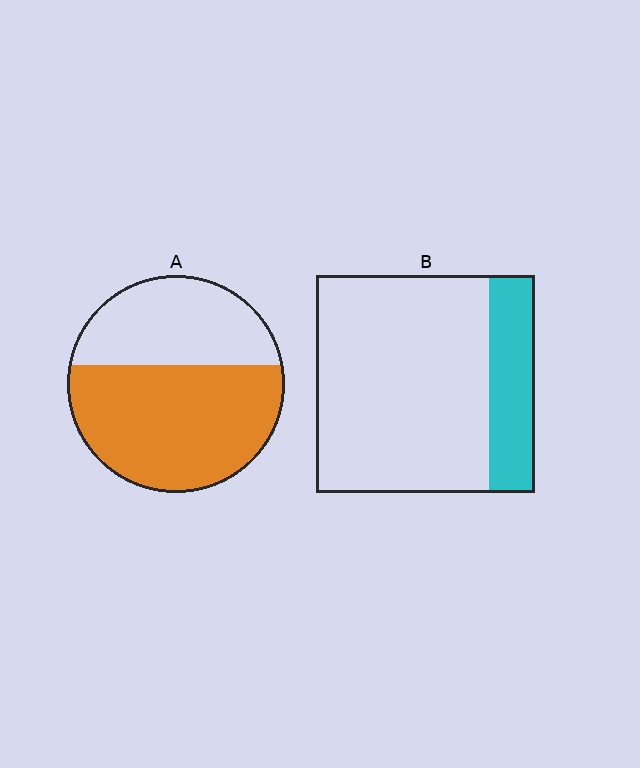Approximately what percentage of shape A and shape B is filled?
A is approximately 60% and B is approximately 20%.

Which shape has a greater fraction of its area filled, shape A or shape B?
Shape A.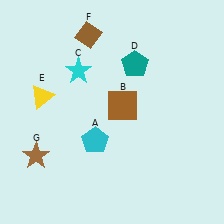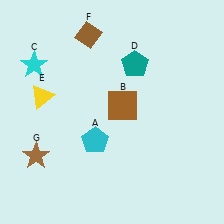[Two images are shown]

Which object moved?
The cyan star (C) moved left.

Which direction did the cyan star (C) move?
The cyan star (C) moved left.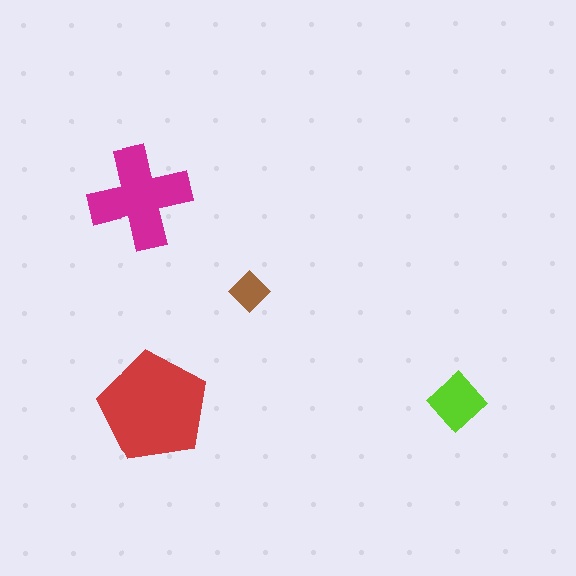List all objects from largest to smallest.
The red pentagon, the magenta cross, the lime diamond, the brown diamond.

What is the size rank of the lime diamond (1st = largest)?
3rd.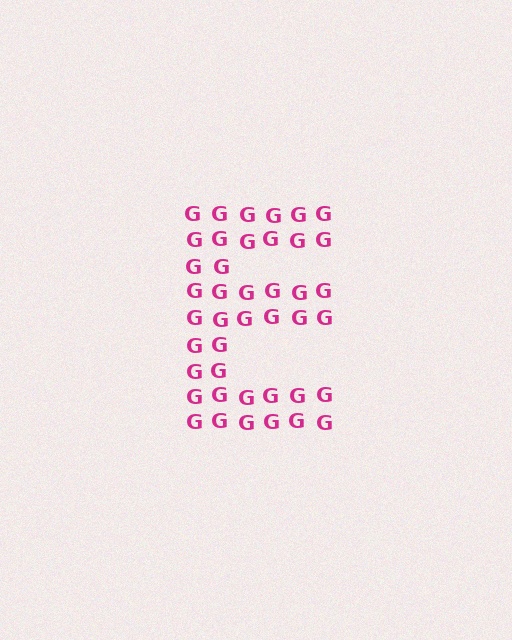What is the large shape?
The large shape is the letter E.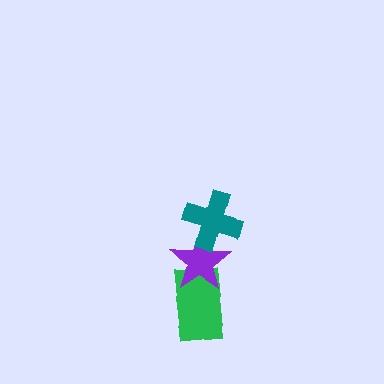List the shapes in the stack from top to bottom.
From top to bottom: the teal cross, the purple star, the green rectangle.